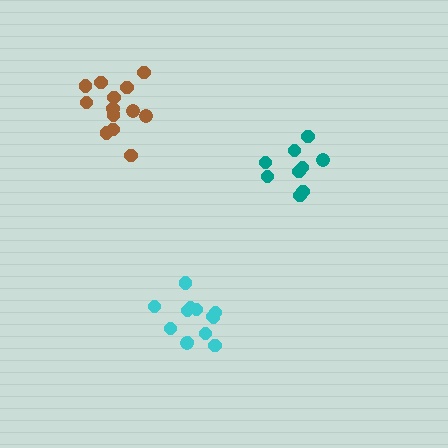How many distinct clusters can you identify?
There are 3 distinct clusters.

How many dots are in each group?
Group 1: 9 dots, Group 2: 13 dots, Group 3: 13 dots (35 total).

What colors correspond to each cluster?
The clusters are colored: teal, brown, cyan.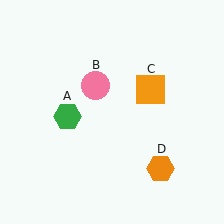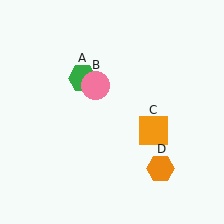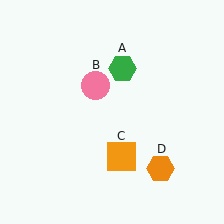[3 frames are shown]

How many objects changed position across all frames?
2 objects changed position: green hexagon (object A), orange square (object C).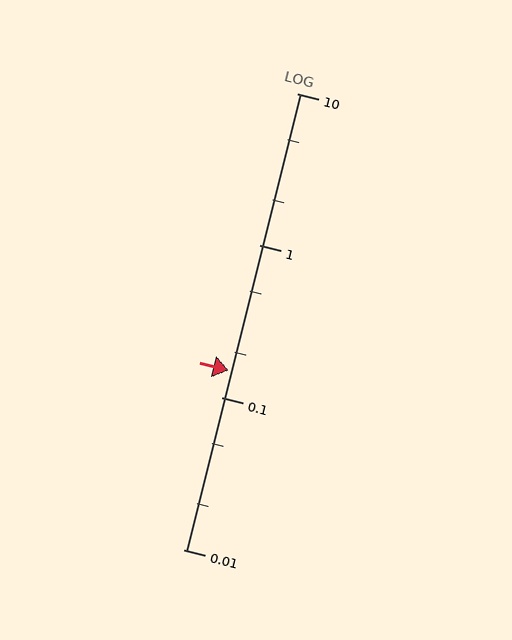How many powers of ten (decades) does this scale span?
The scale spans 3 decades, from 0.01 to 10.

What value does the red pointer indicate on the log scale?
The pointer indicates approximately 0.15.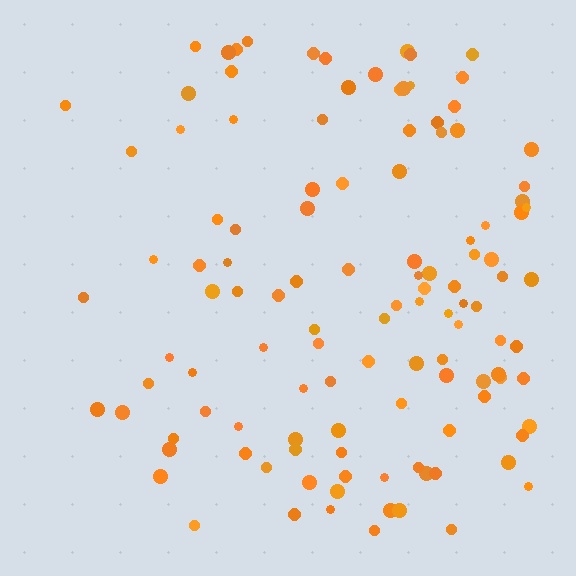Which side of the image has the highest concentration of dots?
The right.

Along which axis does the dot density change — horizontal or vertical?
Horizontal.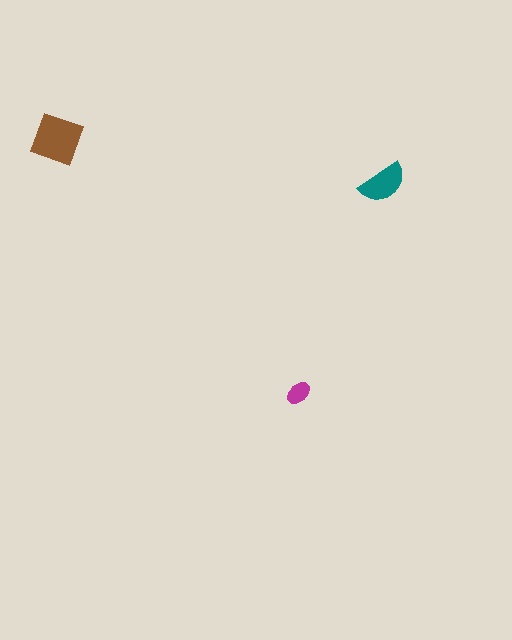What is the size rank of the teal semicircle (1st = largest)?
2nd.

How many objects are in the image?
There are 3 objects in the image.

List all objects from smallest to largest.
The magenta ellipse, the teal semicircle, the brown square.